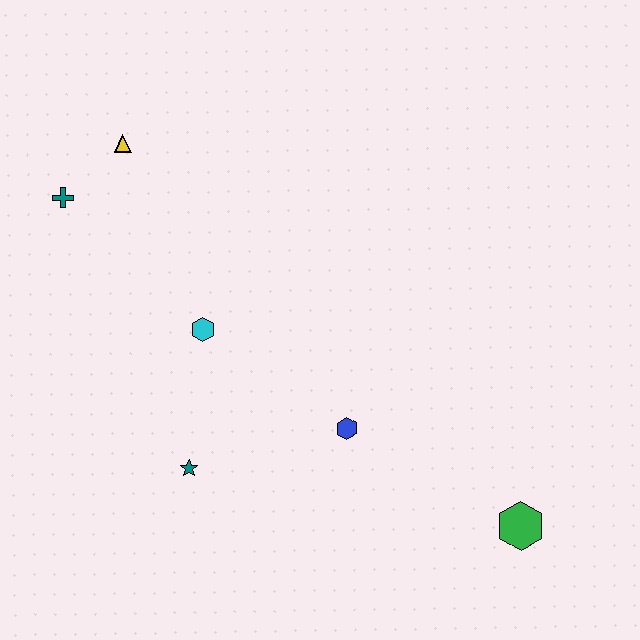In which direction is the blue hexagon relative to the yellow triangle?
The blue hexagon is below the yellow triangle.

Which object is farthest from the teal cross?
The green hexagon is farthest from the teal cross.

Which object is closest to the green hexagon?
The blue hexagon is closest to the green hexagon.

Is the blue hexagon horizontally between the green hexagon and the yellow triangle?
Yes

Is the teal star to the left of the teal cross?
No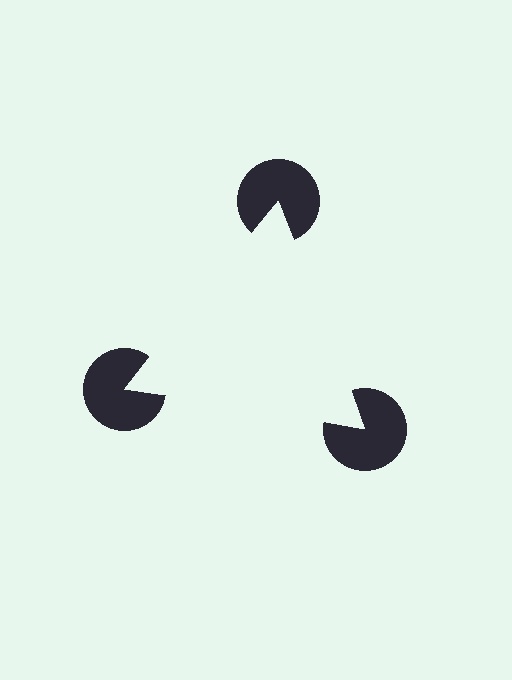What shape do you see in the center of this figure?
An illusory triangle — its edges are inferred from the aligned wedge cuts in the pac-man discs, not physically drawn.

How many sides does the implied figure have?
3 sides.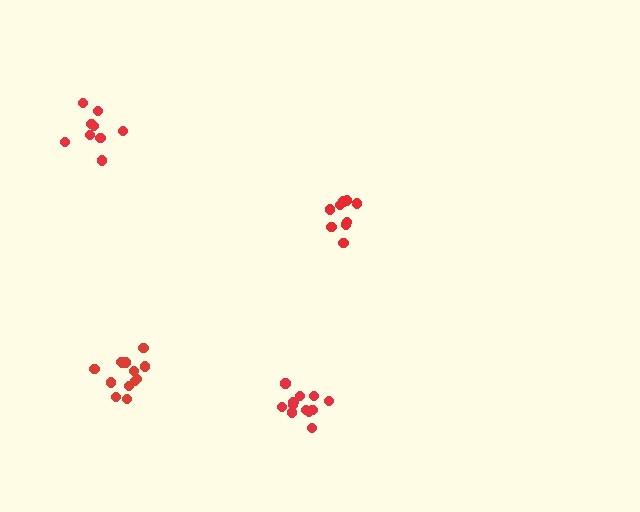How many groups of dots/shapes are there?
There are 4 groups.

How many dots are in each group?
Group 1: 9 dots, Group 2: 9 dots, Group 3: 13 dots, Group 4: 12 dots (43 total).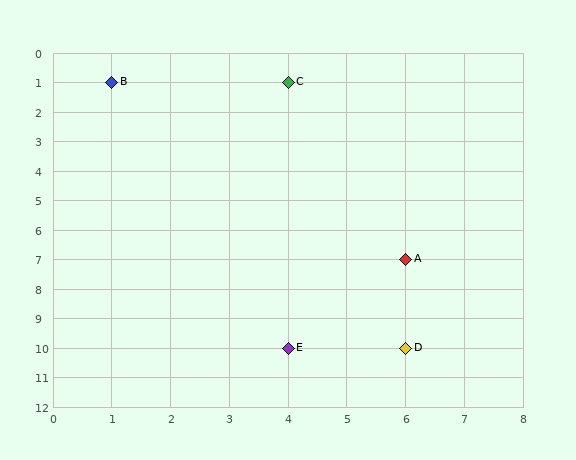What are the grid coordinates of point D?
Point D is at grid coordinates (6, 10).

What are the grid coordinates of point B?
Point B is at grid coordinates (1, 1).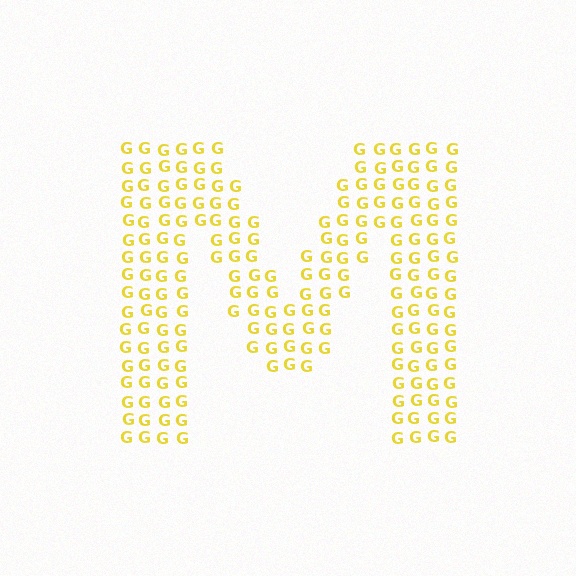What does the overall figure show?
The overall figure shows the letter M.